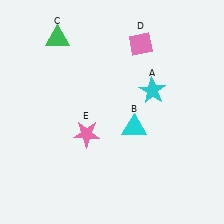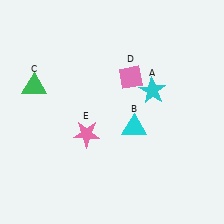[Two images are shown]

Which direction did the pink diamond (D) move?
The pink diamond (D) moved down.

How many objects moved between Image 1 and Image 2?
2 objects moved between the two images.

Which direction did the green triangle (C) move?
The green triangle (C) moved down.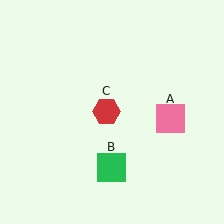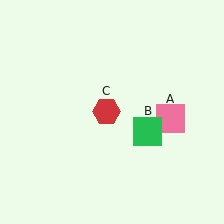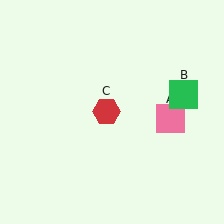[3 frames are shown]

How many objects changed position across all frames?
1 object changed position: green square (object B).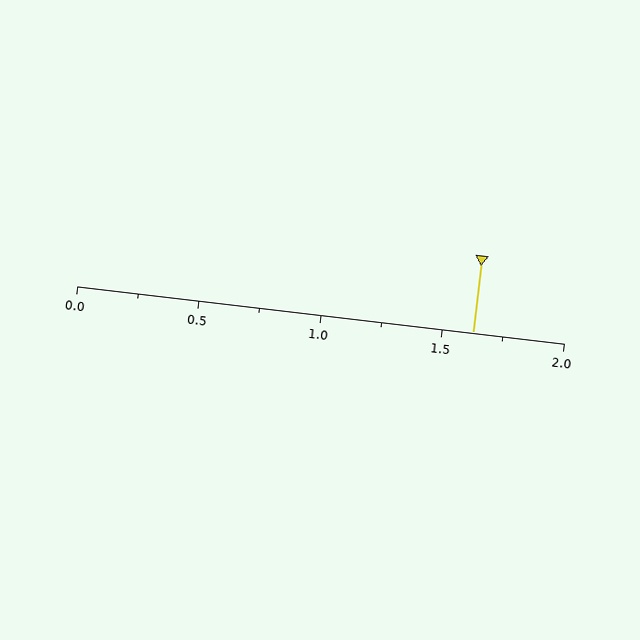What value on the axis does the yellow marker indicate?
The marker indicates approximately 1.62.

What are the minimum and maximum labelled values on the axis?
The axis runs from 0.0 to 2.0.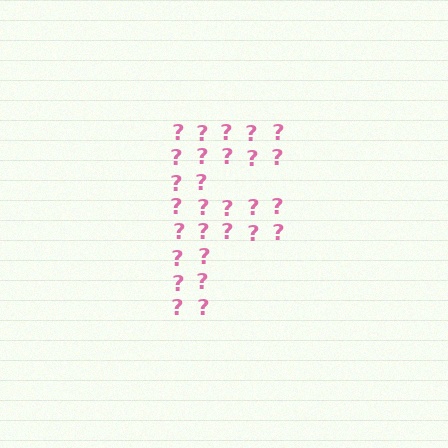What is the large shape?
The large shape is the letter F.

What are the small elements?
The small elements are question marks.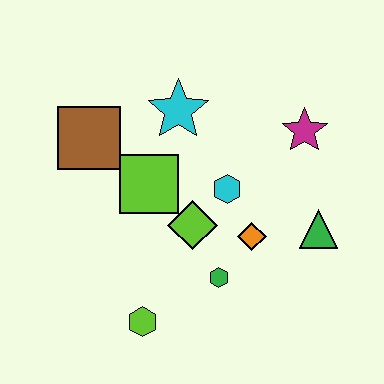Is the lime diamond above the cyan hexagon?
No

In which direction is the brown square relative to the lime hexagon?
The brown square is above the lime hexagon.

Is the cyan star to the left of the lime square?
No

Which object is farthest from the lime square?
The green triangle is farthest from the lime square.